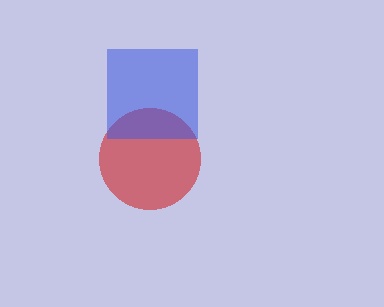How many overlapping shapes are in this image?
There are 2 overlapping shapes in the image.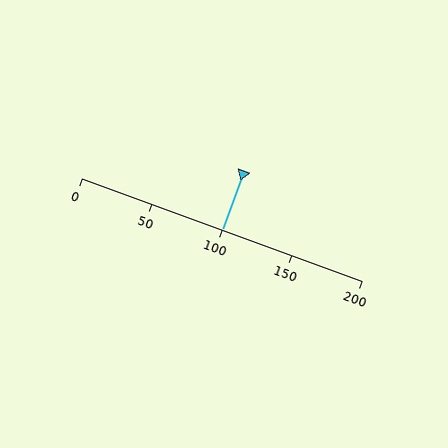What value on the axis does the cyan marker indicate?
The marker indicates approximately 100.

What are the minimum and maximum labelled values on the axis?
The axis runs from 0 to 200.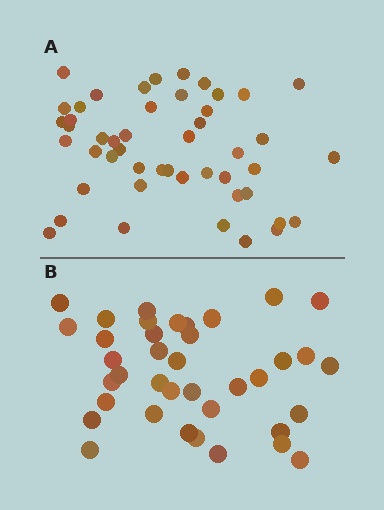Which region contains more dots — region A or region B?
Region A (the top region) has more dots.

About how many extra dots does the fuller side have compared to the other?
Region A has roughly 10 or so more dots than region B.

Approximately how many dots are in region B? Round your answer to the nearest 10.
About 40 dots. (The exact count is 38, which rounds to 40.)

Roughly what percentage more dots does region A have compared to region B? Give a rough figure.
About 25% more.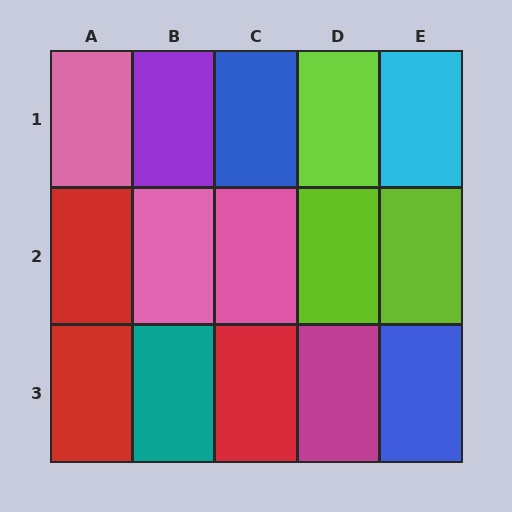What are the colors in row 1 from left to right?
Pink, purple, blue, lime, cyan.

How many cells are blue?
2 cells are blue.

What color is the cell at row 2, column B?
Pink.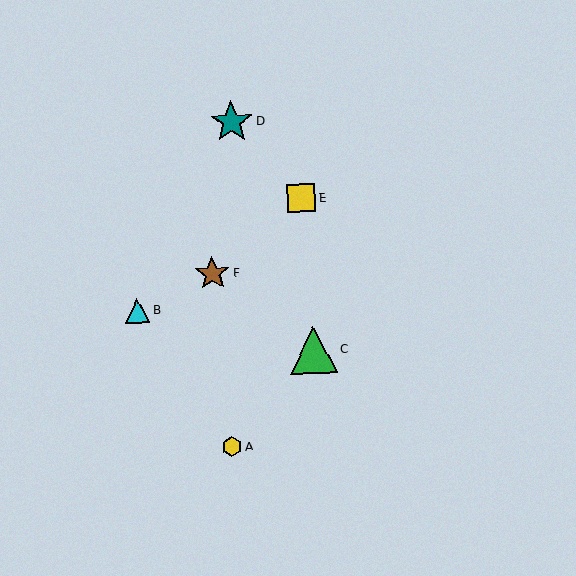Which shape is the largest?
The green triangle (labeled C) is the largest.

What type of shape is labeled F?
Shape F is a brown star.